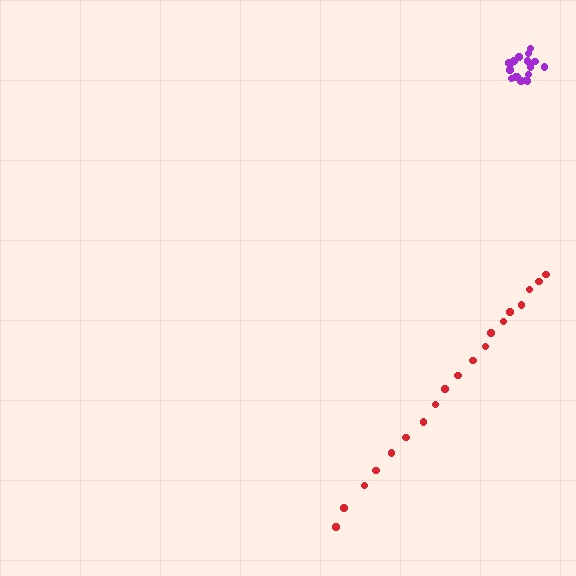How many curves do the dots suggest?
There are 2 distinct paths.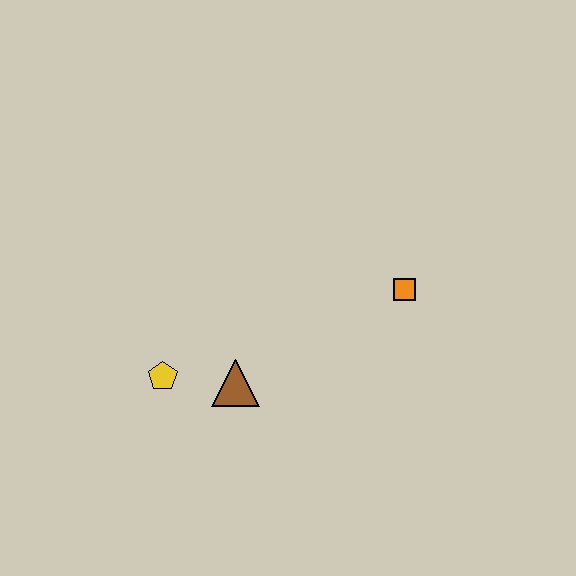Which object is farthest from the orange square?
The yellow pentagon is farthest from the orange square.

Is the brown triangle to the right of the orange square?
No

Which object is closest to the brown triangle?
The yellow pentagon is closest to the brown triangle.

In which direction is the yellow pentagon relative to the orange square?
The yellow pentagon is to the left of the orange square.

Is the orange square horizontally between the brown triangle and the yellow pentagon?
No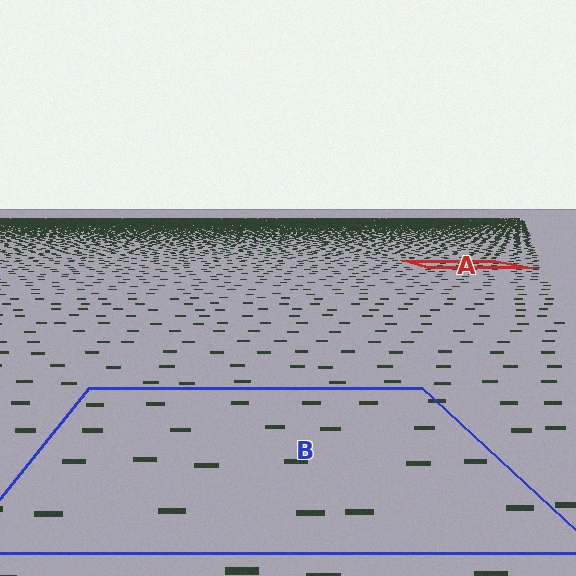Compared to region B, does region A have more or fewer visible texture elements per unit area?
Region A has more texture elements per unit area — they are packed more densely because it is farther away.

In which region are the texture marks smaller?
The texture marks are smaller in region A, because it is farther away.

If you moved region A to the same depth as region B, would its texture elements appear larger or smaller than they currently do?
They would appear larger. At a closer depth, the same texture elements are projected at a bigger on-screen size.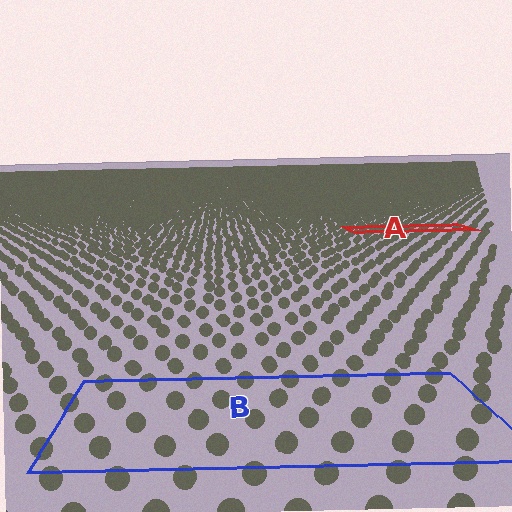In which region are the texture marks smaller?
The texture marks are smaller in region A, because it is farther away.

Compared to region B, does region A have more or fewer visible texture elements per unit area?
Region A has more texture elements per unit area — they are packed more densely because it is farther away.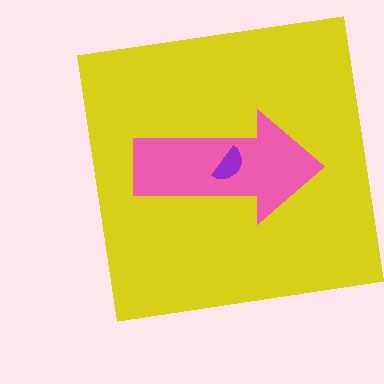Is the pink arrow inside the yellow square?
Yes.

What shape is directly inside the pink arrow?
The purple semicircle.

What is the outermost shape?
The yellow square.